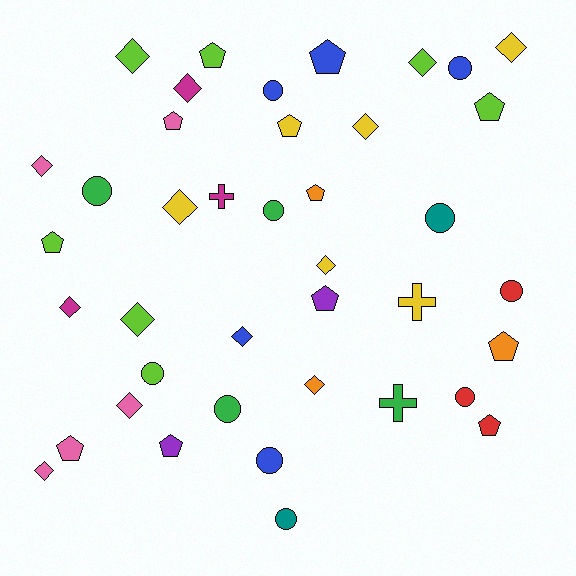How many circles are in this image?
There are 11 circles.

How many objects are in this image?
There are 40 objects.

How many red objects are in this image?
There are 3 red objects.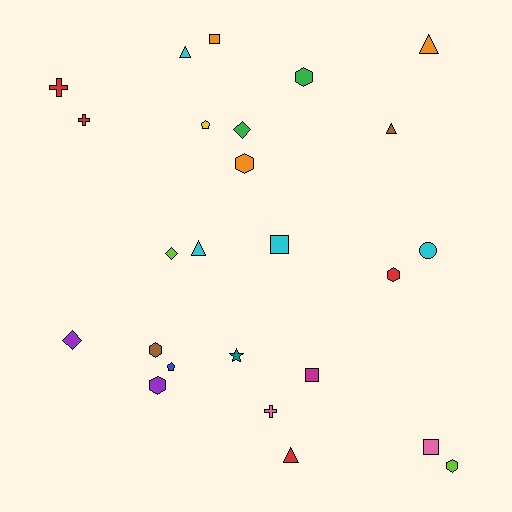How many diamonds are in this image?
There are 3 diamonds.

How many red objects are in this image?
There are 4 red objects.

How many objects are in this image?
There are 25 objects.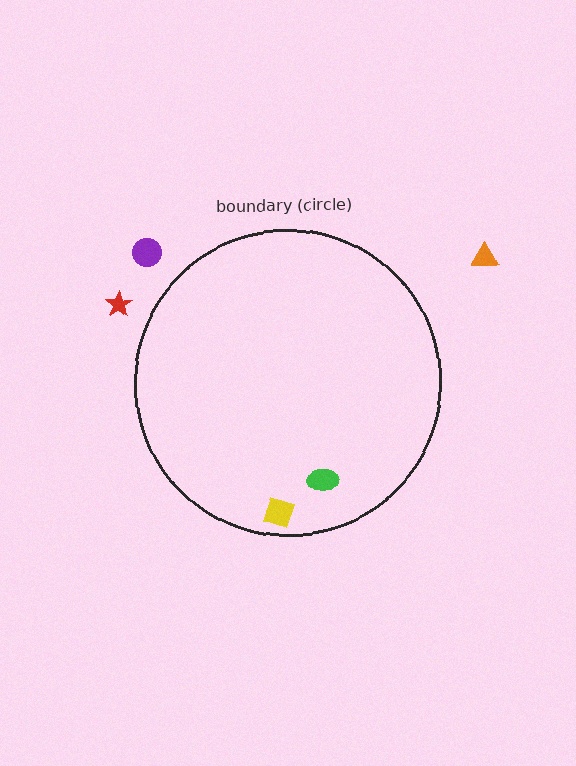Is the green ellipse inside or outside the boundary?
Inside.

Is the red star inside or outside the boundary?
Outside.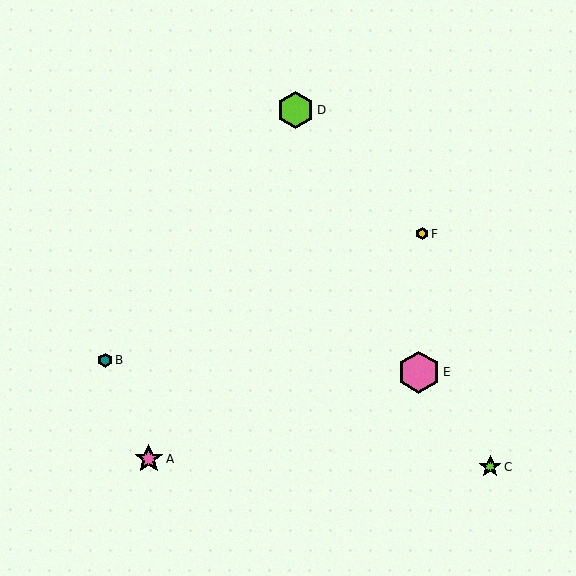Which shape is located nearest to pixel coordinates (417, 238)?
The yellow hexagon (labeled F) at (422, 234) is nearest to that location.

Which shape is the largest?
The pink hexagon (labeled E) is the largest.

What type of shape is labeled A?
Shape A is a pink star.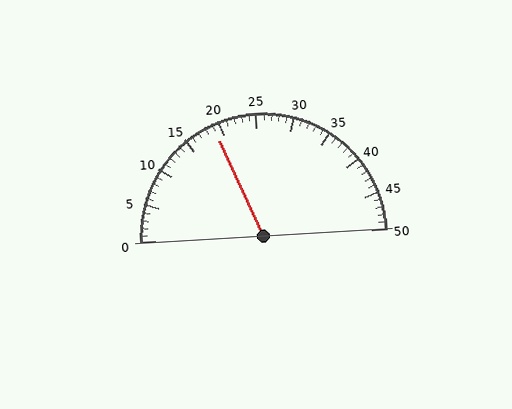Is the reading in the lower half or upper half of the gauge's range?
The reading is in the lower half of the range (0 to 50).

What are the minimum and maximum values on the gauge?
The gauge ranges from 0 to 50.